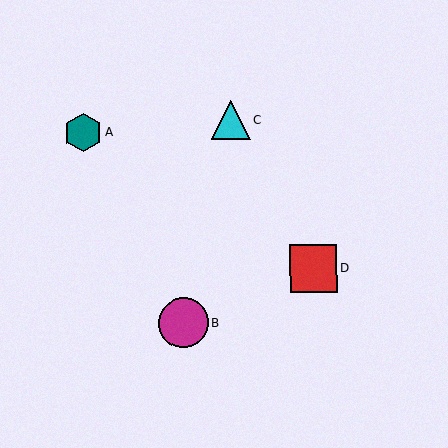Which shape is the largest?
The magenta circle (labeled B) is the largest.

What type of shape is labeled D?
Shape D is a red square.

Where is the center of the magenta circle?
The center of the magenta circle is at (183, 323).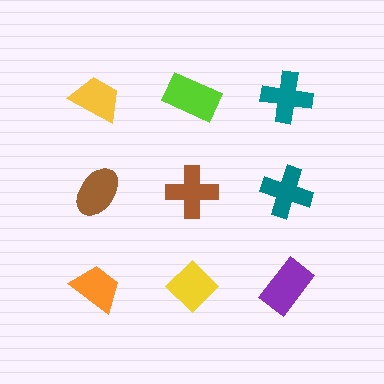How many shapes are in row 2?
3 shapes.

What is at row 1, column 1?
A yellow trapezoid.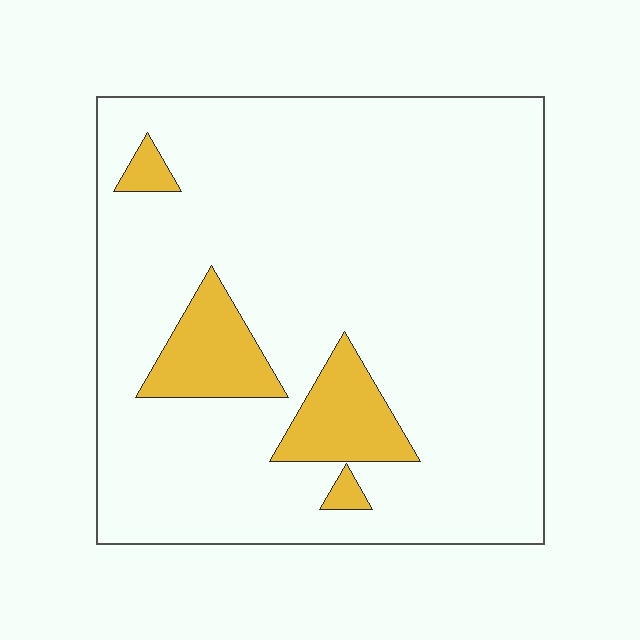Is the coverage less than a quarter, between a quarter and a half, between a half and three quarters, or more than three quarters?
Less than a quarter.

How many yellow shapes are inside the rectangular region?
4.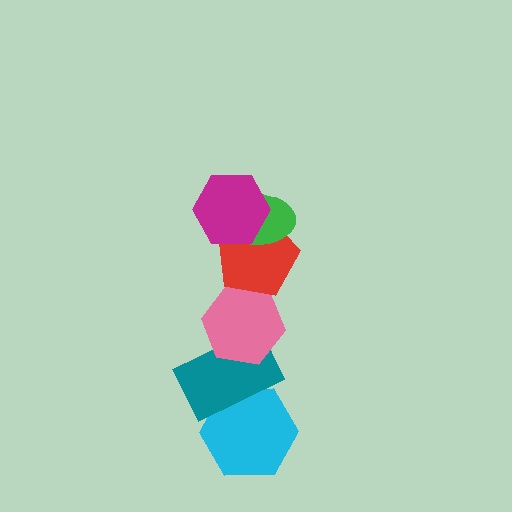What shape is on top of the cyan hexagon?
The teal rectangle is on top of the cyan hexagon.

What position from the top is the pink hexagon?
The pink hexagon is 4th from the top.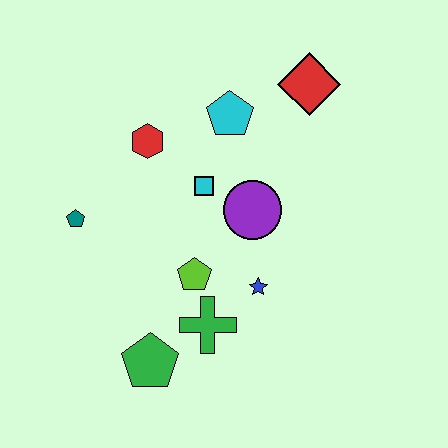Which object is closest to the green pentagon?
The green cross is closest to the green pentagon.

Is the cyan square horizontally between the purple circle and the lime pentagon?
Yes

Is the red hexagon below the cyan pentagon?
Yes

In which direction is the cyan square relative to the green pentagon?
The cyan square is above the green pentagon.